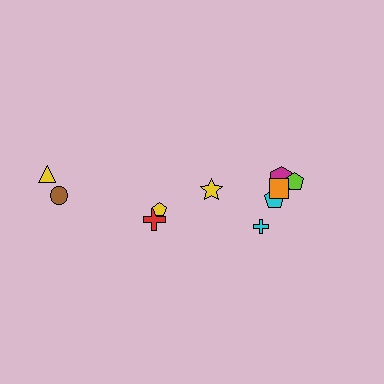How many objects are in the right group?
There are 6 objects.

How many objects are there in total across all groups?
There are 10 objects.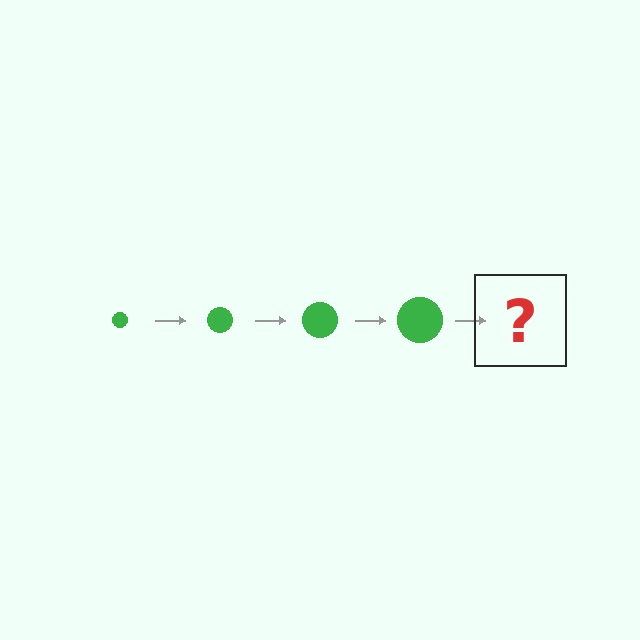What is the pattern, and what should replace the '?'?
The pattern is that the circle gets progressively larger each step. The '?' should be a green circle, larger than the previous one.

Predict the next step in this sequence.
The next step is a green circle, larger than the previous one.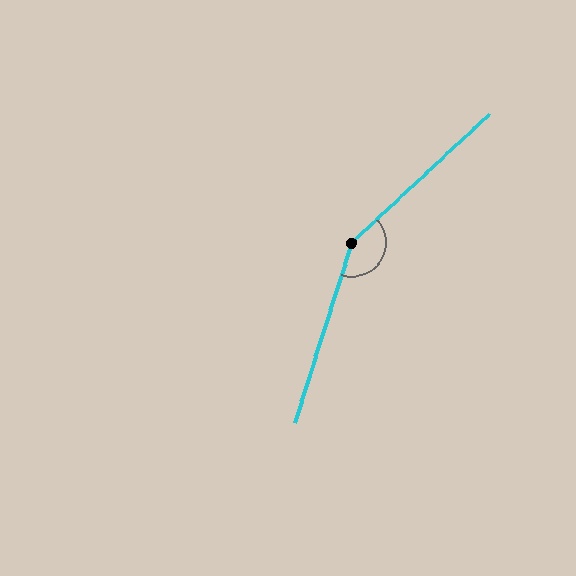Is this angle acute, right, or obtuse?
It is obtuse.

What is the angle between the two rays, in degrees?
Approximately 151 degrees.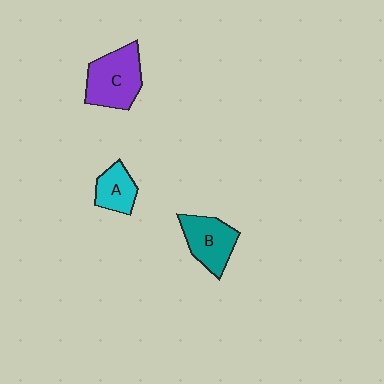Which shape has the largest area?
Shape C (purple).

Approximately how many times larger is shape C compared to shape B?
Approximately 1.2 times.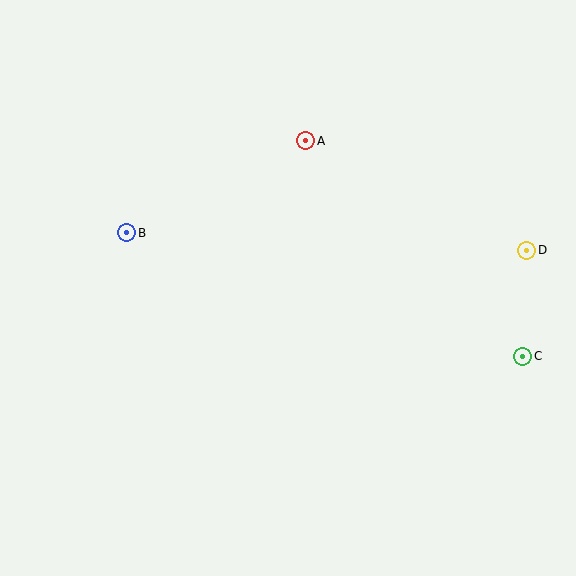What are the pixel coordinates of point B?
Point B is at (127, 233).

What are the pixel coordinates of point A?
Point A is at (306, 141).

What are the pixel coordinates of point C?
Point C is at (523, 356).